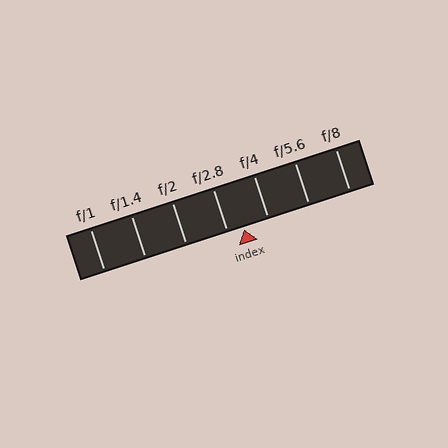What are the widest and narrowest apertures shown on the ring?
The widest aperture shown is f/1 and the narrowest is f/8.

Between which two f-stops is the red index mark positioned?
The index mark is between f/2.8 and f/4.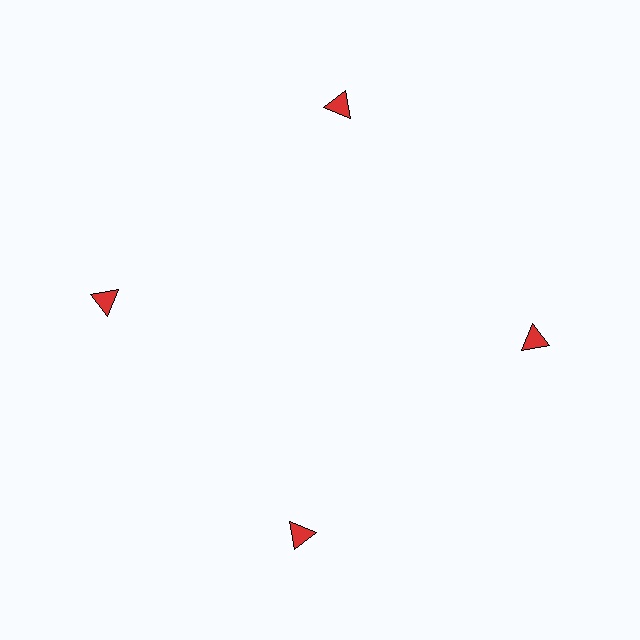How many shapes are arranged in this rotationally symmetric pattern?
There are 4 shapes, arranged in 4 groups of 1.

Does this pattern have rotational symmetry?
Yes, this pattern has 4-fold rotational symmetry. It looks the same after rotating 90 degrees around the center.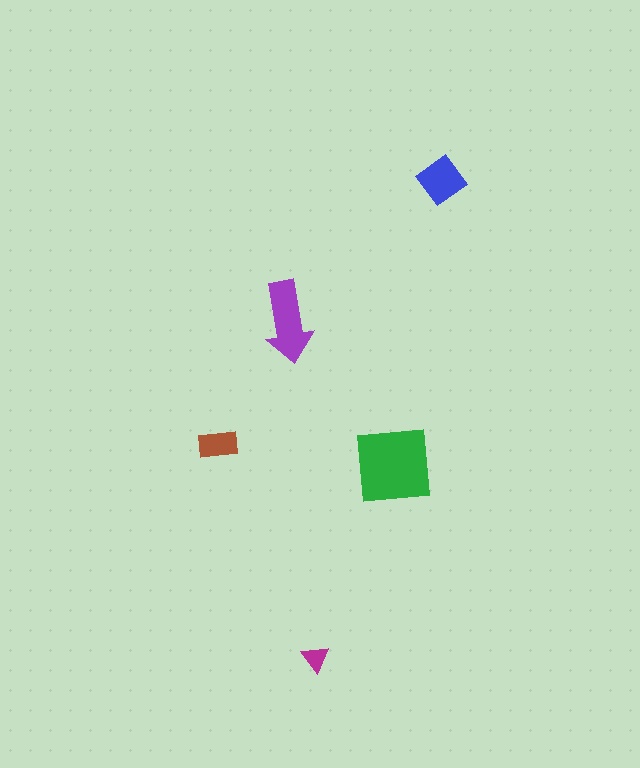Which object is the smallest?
The magenta triangle.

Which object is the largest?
The green square.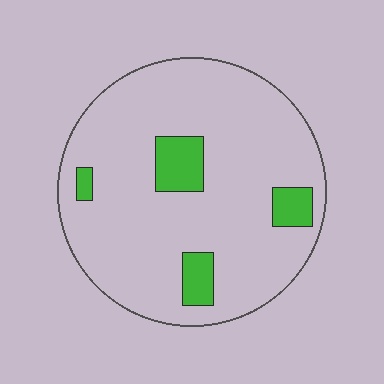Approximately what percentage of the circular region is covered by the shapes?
Approximately 10%.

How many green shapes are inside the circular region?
4.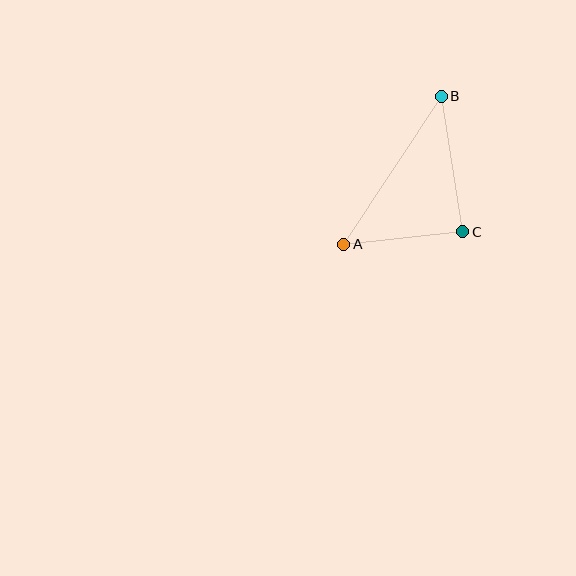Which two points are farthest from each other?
Points A and B are farthest from each other.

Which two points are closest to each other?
Points A and C are closest to each other.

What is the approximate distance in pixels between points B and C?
The distance between B and C is approximately 137 pixels.